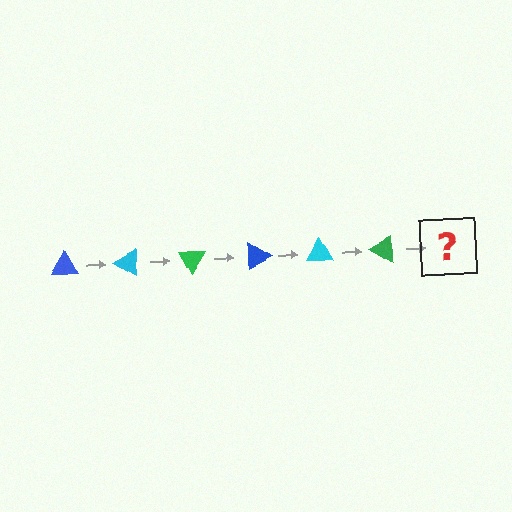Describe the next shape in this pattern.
It should be a blue triangle, rotated 180 degrees from the start.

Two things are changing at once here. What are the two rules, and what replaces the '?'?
The two rules are that it rotates 30 degrees each step and the color cycles through blue, cyan, and green. The '?' should be a blue triangle, rotated 180 degrees from the start.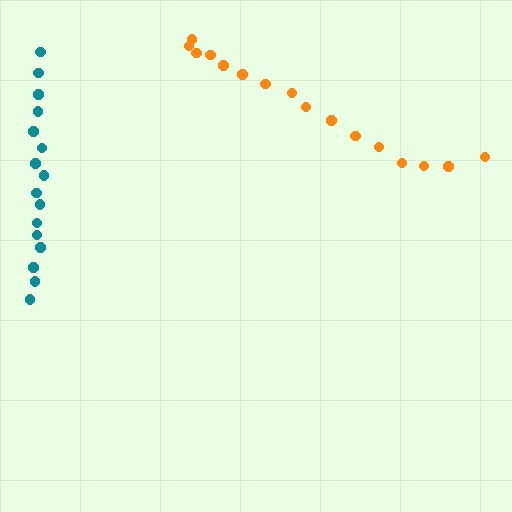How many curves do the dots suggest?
There are 2 distinct paths.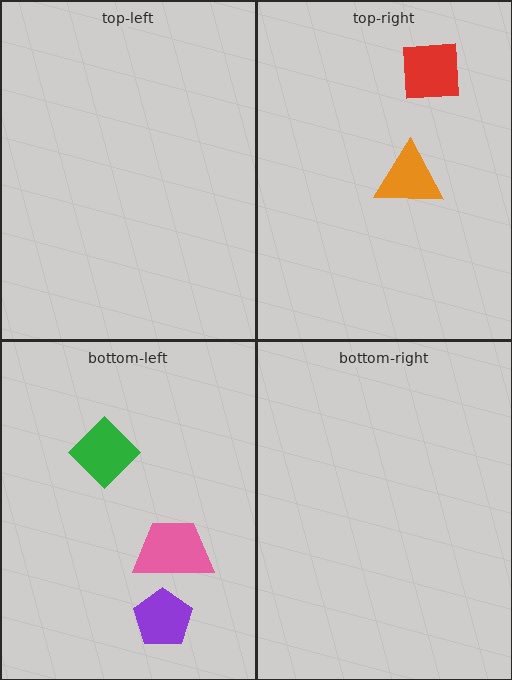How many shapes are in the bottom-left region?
3.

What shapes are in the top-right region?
The orange triangle, the red square.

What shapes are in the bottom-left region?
The green diamond, the purple pentagon, the pink trapezoid.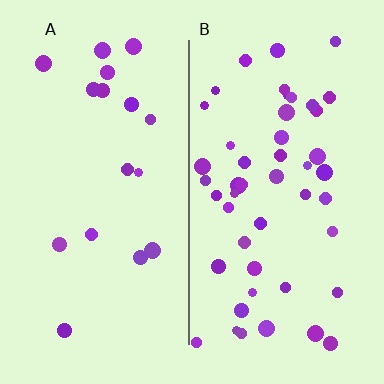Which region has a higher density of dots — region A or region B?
B (the right).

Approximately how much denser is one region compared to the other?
Approximately 2.8× — region B over region A.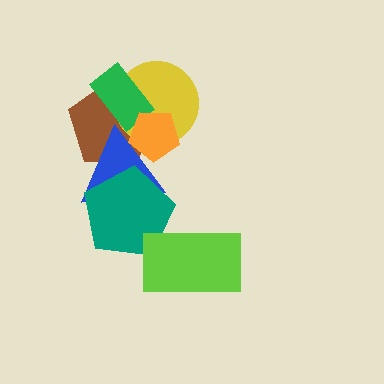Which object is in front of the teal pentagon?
The lime rectangle is in front of the teal pentagon.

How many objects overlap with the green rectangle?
3 objects overlap with the green rectangle.